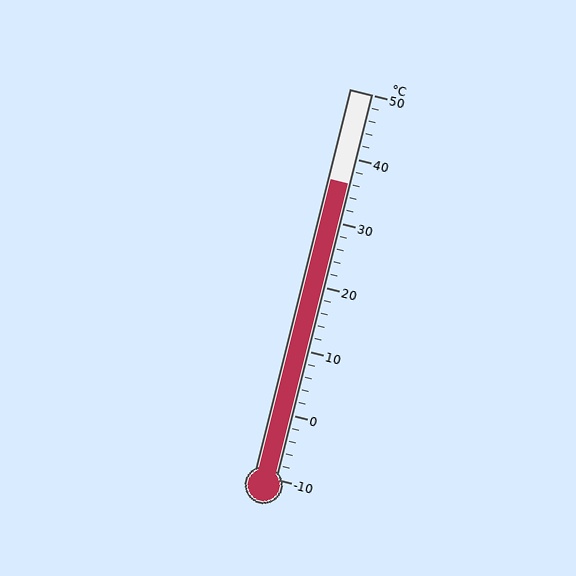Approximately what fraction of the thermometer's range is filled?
The thermometer is filled to approximately 75% of its range.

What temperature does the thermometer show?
The thermometer shows approximately 36°C.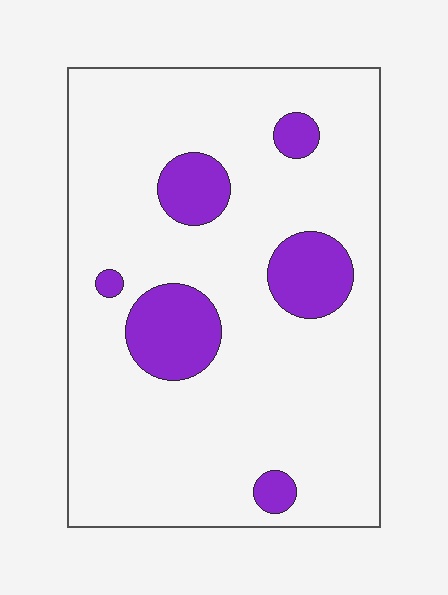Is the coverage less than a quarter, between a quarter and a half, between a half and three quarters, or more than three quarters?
Less than a quarter.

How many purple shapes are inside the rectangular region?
6.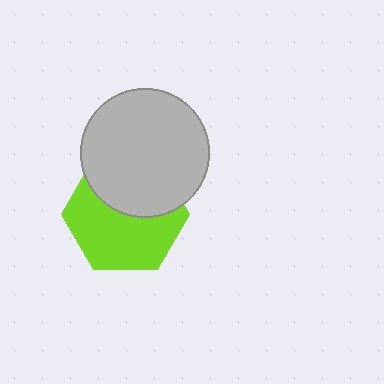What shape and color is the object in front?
The object in front is a light gray circle.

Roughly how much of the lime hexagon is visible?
About half of it is visible (roughly 59%).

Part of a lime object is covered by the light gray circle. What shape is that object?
It is a hexagon.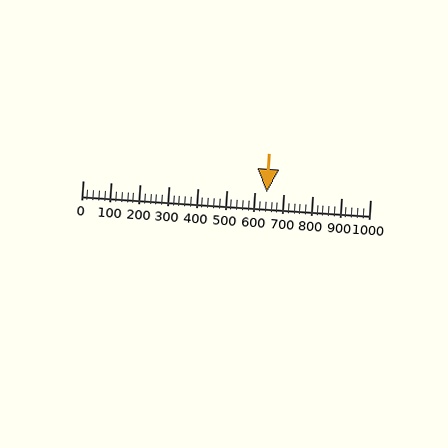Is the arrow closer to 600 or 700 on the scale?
The arrow is closer to 600.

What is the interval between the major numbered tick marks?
The major tick marks are spaced 100 units apart.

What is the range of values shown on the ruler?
The ruler shows values from 0 to 1000.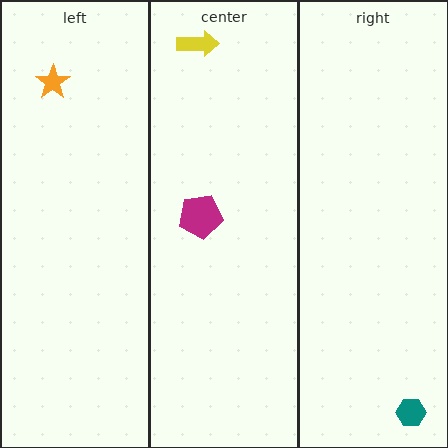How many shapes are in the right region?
1.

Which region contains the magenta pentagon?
The center region.